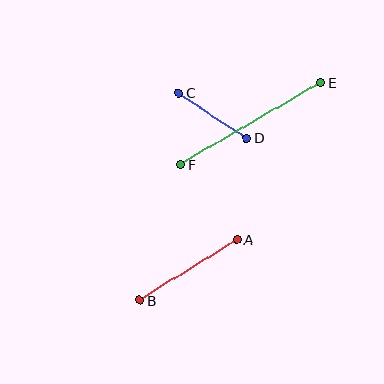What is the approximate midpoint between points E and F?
The midpoint is at approximately (251, 124) pixels.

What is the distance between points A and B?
The distance is approximately 115 pixels.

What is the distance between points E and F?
The distance is approximately 162 pixels.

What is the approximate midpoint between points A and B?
The midpoint is at approximately (188, 270) pixels.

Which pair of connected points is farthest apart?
Points E and F are farthest apart.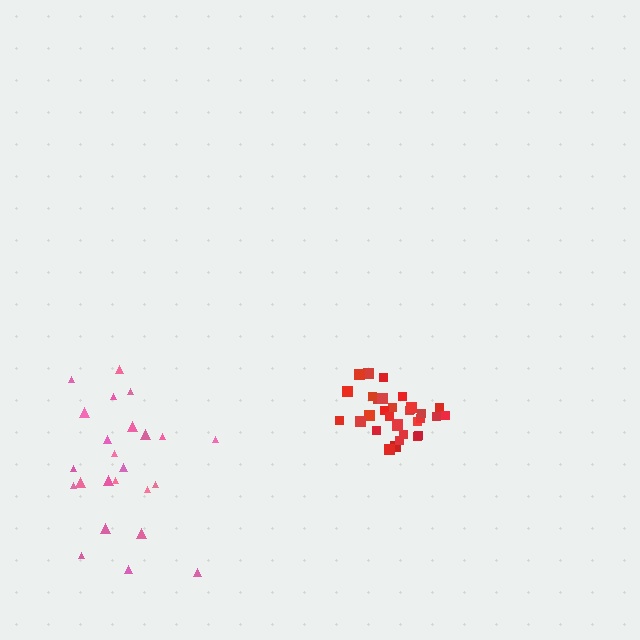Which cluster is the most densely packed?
Red.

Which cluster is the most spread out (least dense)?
Pink.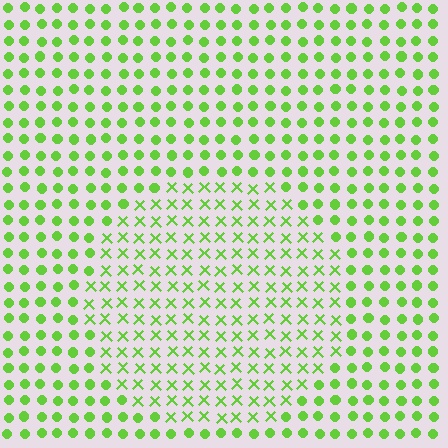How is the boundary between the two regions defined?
The boundary is defined by a change in element shape: X marks inside vs. circles outside. All elements share the same color and spacing.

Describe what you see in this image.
The image is filled with small lime elements arranged in a uniform grid. A circle-shaped region contains X marks, while the surrounding area contains circles. The boundary is defined purely by the change in element shape.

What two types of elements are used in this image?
The image uses X marks inside the circle region and circles outside it.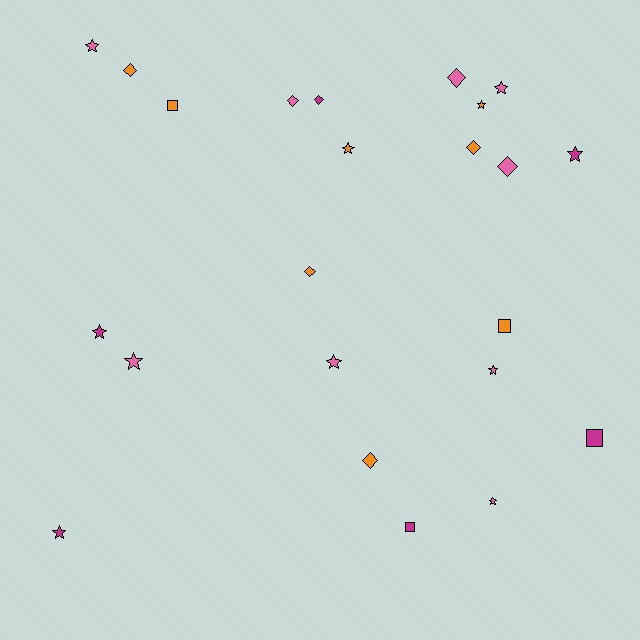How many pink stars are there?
There are 6 pink stars.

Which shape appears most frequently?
Star, with 11 objects.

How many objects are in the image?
There are 23 objects.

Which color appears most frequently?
Pink, with 9 objects.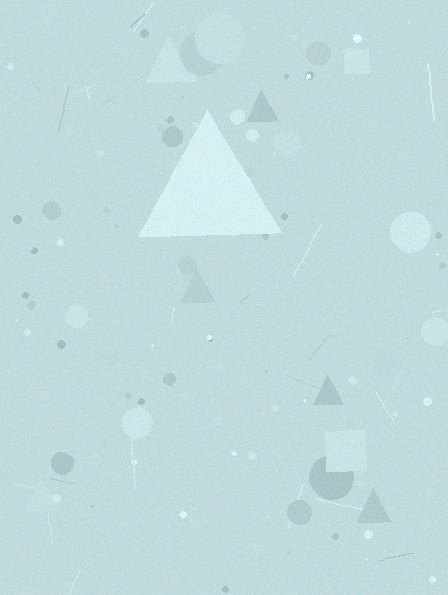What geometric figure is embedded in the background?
A triangle is embedded in the background.